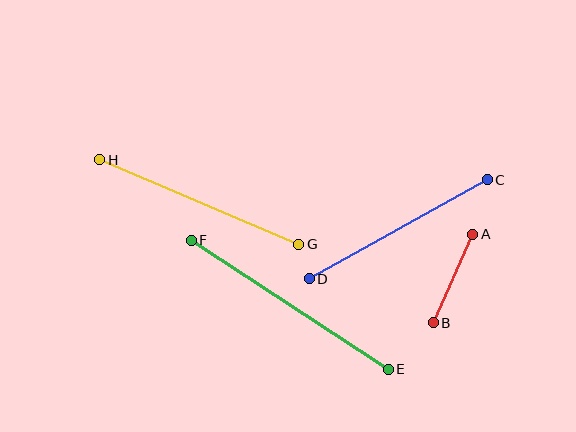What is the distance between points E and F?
The distance is approximately 235 pixels.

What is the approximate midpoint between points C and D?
The midpoint is at approximately (398, 229) pixels.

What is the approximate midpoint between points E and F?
The midpoint is at approximately (290, 305) pixels.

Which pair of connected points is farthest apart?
Points E and F are farthest apart.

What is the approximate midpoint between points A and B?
The midpoint is at approximately (453, 279) pixels.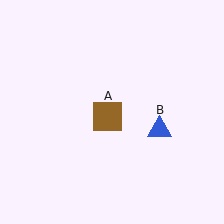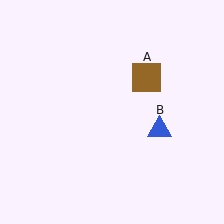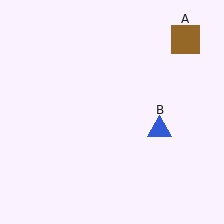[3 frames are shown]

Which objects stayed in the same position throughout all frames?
Blue triangle (object B) remained stationary.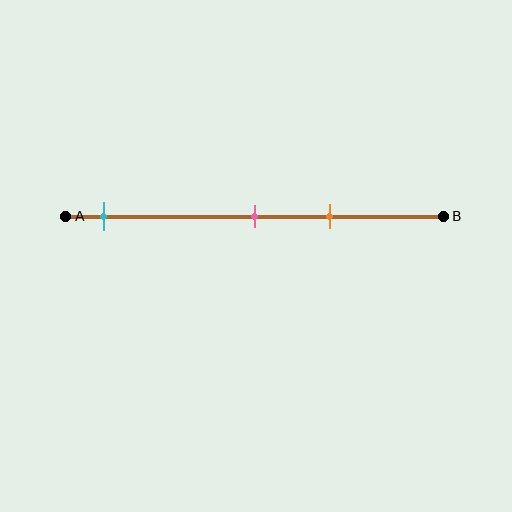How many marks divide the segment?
There are 3 marks dividing the segment.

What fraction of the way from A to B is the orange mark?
The orange mark is approximately 70% (0.7) of the way from A to B.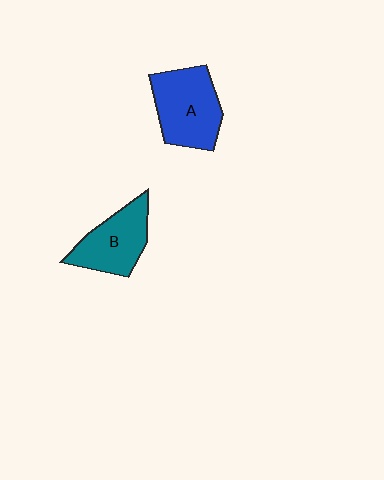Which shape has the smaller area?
Shape B (teal).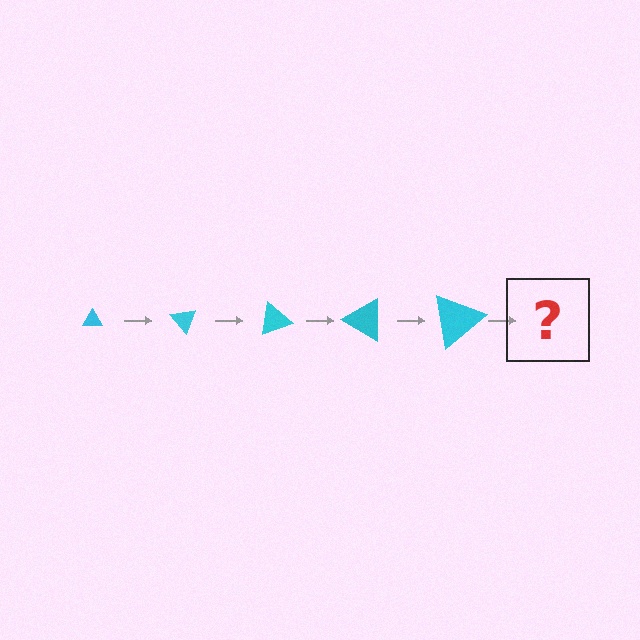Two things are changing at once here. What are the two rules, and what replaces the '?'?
The two rules are that the triangle grows larger each step and it rotates 50 degrees each step. The '?' should be a triangle, larger than the previous one and rotated 250 degrees from the start.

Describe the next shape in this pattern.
It should be a triangle, larger than the previous one and rotated 250 degrees from the start.